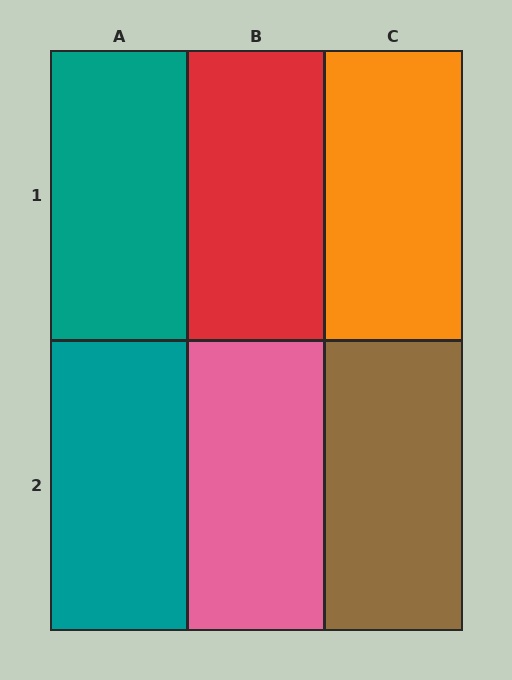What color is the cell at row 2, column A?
Teal.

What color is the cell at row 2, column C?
Brown.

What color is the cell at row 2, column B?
Pink.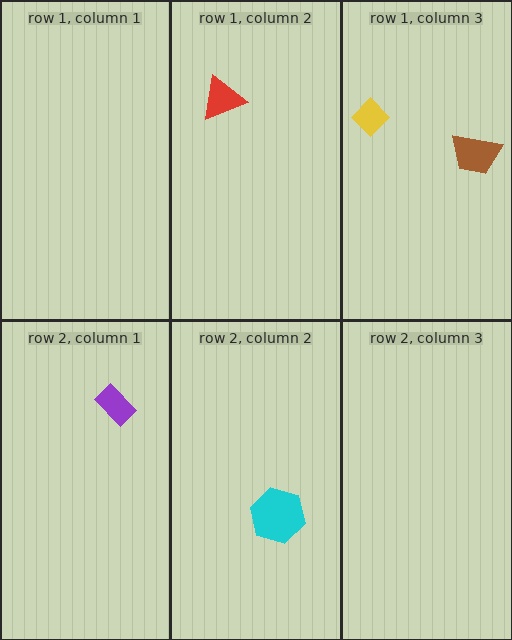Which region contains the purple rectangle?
The row 2, column 1 region.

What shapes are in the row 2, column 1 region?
The purple rectangle.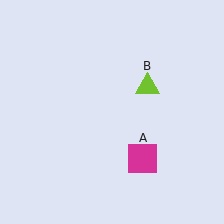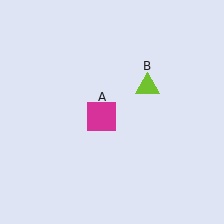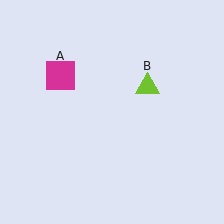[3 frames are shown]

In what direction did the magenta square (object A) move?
The magenta square (object A) moved up and to the left.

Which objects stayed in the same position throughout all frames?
Lime triangle (object B) remained stationary.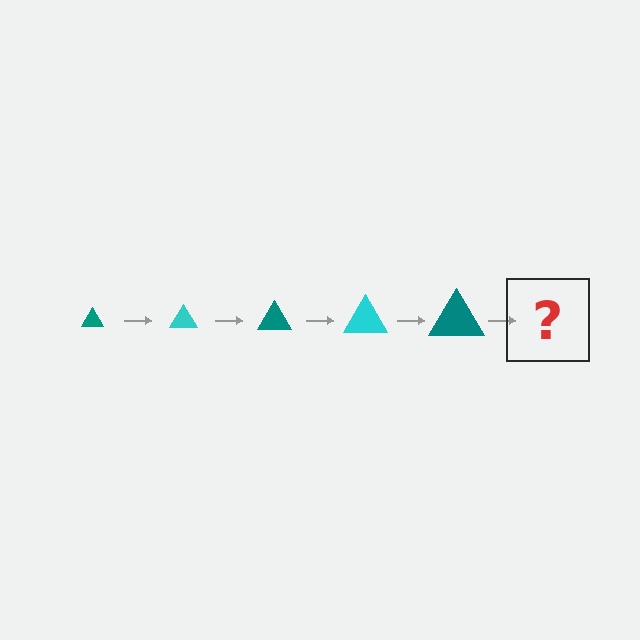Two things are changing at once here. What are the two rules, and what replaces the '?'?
The two rules are that the triangle grows larger each step and the color cycles through teal and cyan. The '?' should be a cyan triangle, larger than the previous one.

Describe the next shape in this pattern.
It should be a cyan triangle, larger than the previous one.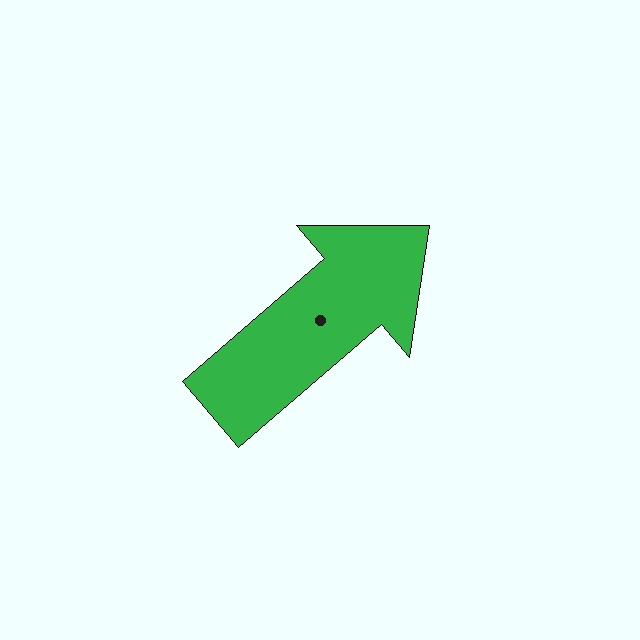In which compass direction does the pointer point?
Northeast.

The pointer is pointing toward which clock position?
Roughly 2 o'clock.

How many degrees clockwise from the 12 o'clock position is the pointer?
Approximately 49 degrees.